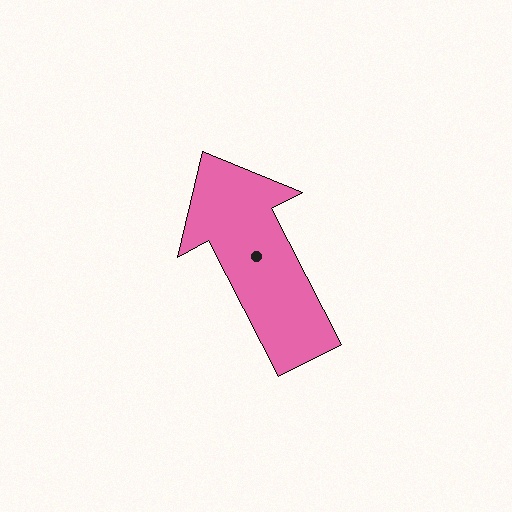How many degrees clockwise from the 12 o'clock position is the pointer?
Approximately 333 degrees.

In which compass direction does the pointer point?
Northwest.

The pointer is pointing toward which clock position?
Roughly 11 o'clock.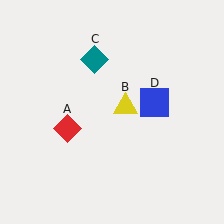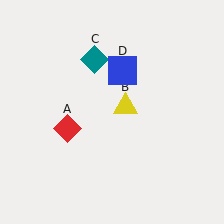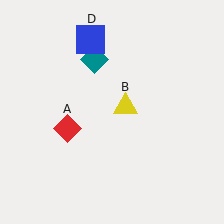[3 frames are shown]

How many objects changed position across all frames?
1 object changed position: blue square (object D).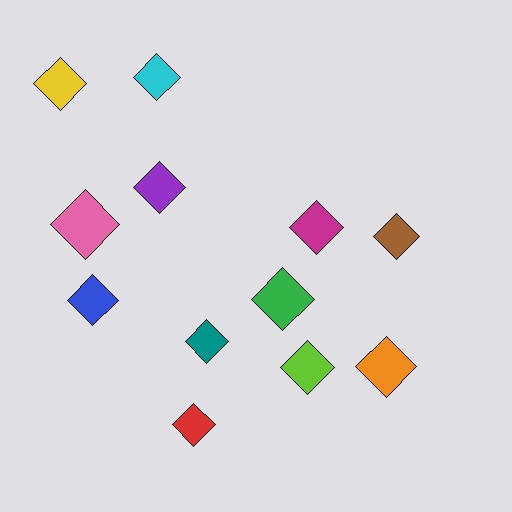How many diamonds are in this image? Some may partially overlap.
There are 12 diamonds.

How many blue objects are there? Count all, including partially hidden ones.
There is 1 blue object.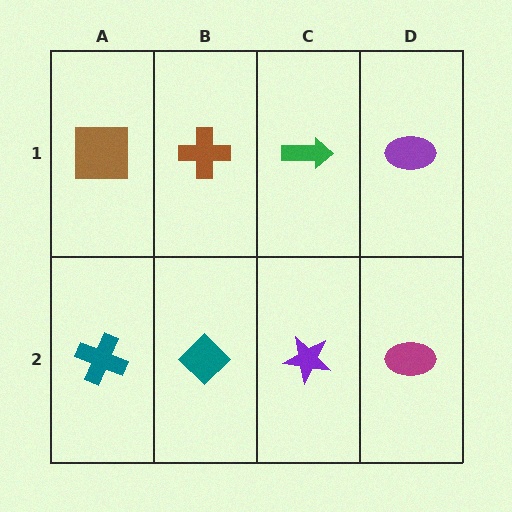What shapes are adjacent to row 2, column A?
A brown square (row 1, column A), a teal diamond (row 2, column B).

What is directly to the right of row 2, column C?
A magenta ellipse.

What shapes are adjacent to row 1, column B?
A teal diamond (row 2, column B), a brown square (row 1, column A), a green arrow (row 1, column C).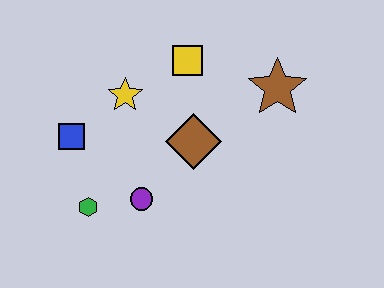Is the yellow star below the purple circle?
No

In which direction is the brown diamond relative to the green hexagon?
The brown diamond is to the right of the green hexagon.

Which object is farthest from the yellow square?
The green hexagon is farthest from the yellow square.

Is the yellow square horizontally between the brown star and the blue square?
Yes